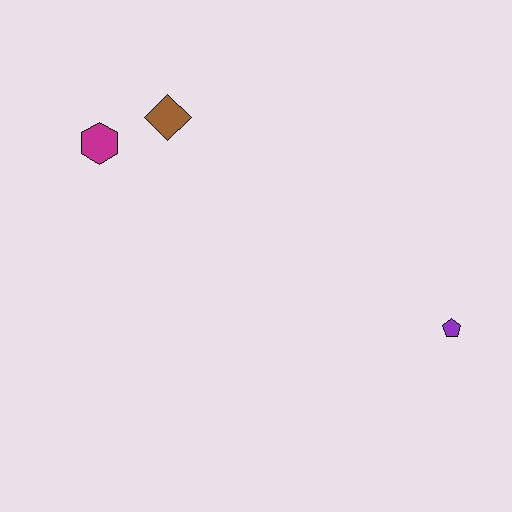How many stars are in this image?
There are no stars.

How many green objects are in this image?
There are no green objects.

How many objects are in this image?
There are 3 objects.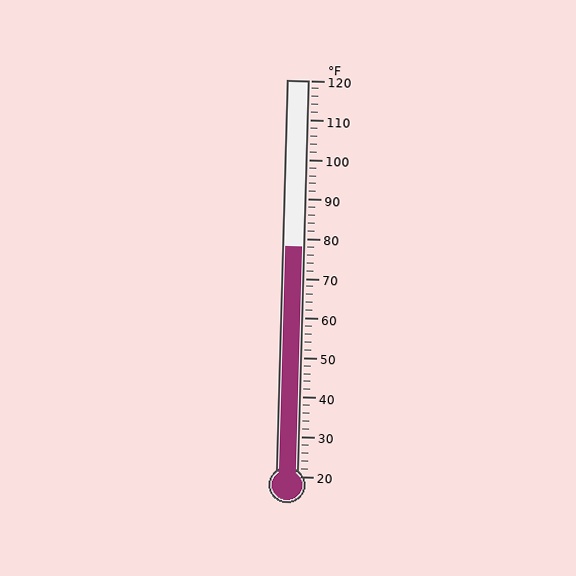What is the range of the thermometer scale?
The thermometer scale ranges from 20°F to 120°F.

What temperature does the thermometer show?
The thermometer shows approximately 78°F.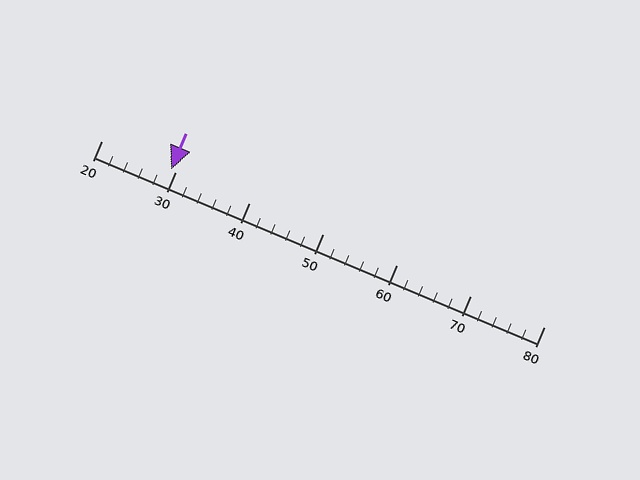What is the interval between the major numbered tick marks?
The major tick marks are spaced 10 units apart.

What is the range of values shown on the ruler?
The ruler shows values from 20 to 80.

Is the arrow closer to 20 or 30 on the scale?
The arrow is closer to 30.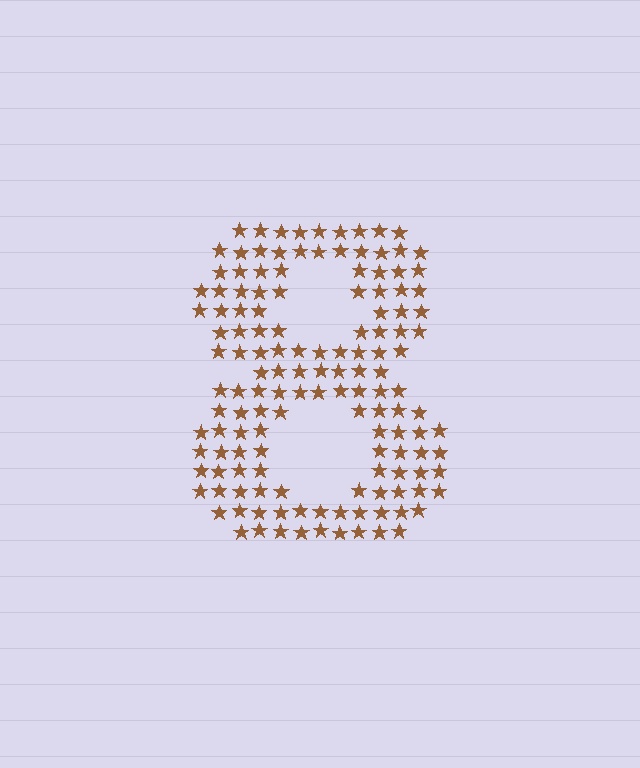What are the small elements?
The small elements are stars.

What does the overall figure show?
The overall figure shows the digit 8.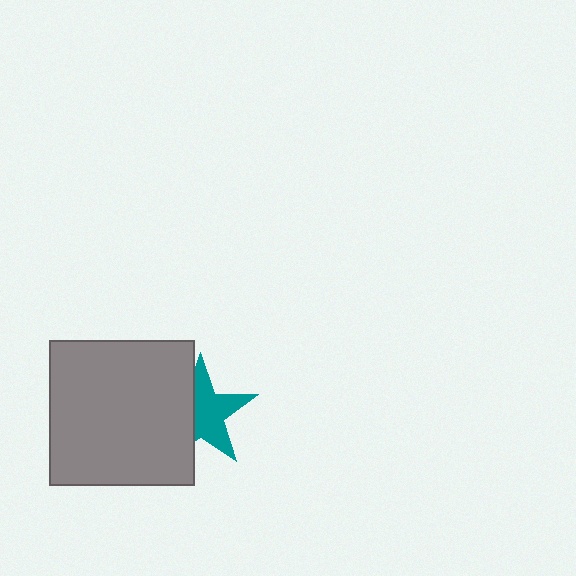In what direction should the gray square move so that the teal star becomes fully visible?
The gray square should move left. That is the shortest direction to clear the overlap and leave the teal star fully visible.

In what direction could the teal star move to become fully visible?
The teal star could move right. That would shift it out from behind the gray square entirely.